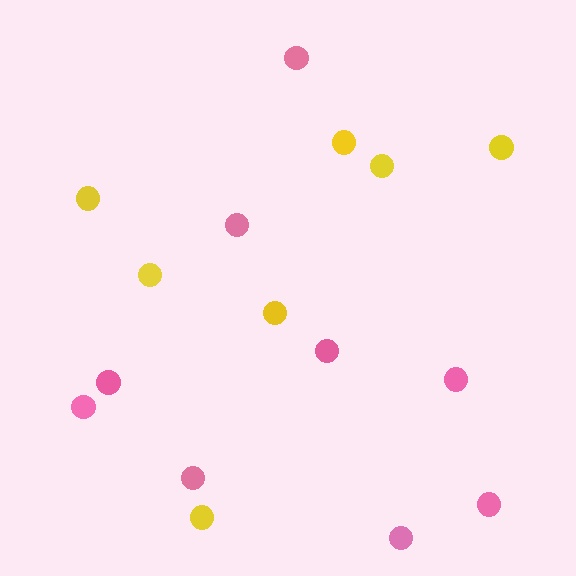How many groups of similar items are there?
There are 2 groups: one group of pink circles (9) and one group of yellow circles (7).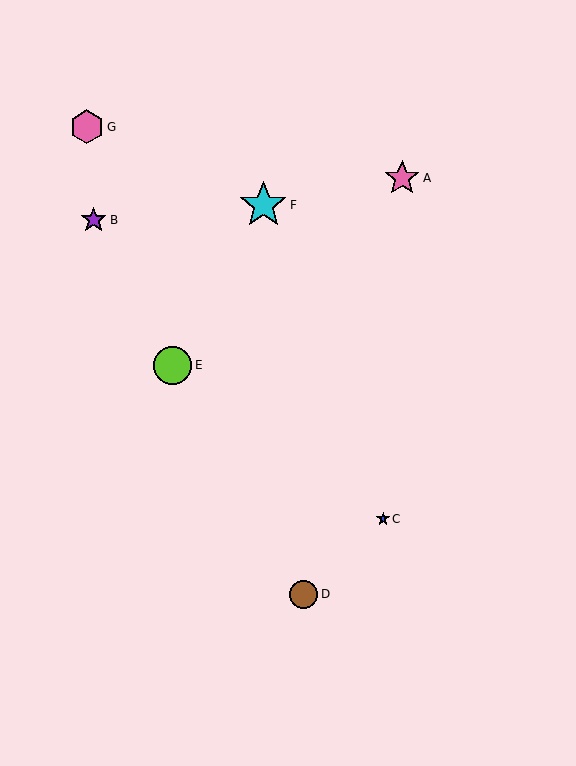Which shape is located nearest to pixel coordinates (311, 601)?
The brown circle (labeled D) at (304, 594) is nearest to that location.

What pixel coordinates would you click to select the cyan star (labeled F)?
Click at (263, 205) to select the cyan star F.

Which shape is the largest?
The cyan star (labeled F) is the largest.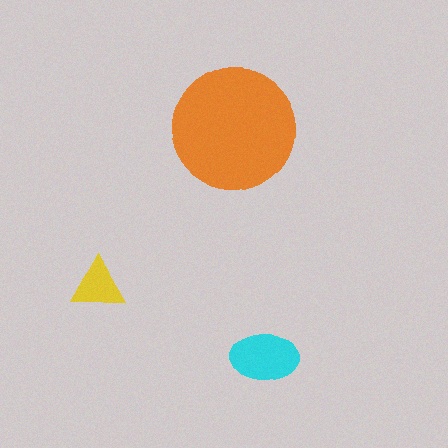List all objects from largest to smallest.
The orange circle, the cyan ellipse, the yellow triangle.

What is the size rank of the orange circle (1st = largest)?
1st.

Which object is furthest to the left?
The yellow triangle is leftmost.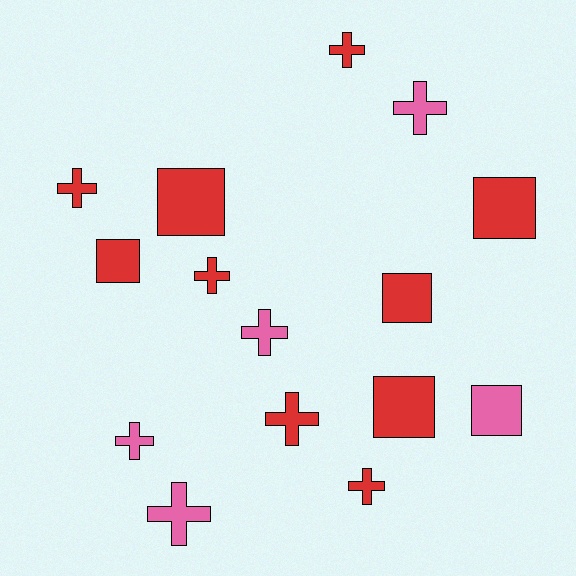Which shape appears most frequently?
Cross, with 9 objects.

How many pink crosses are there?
There are 4 pink crosses.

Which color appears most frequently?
Red, with 10 objects.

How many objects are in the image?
There are 15 objects.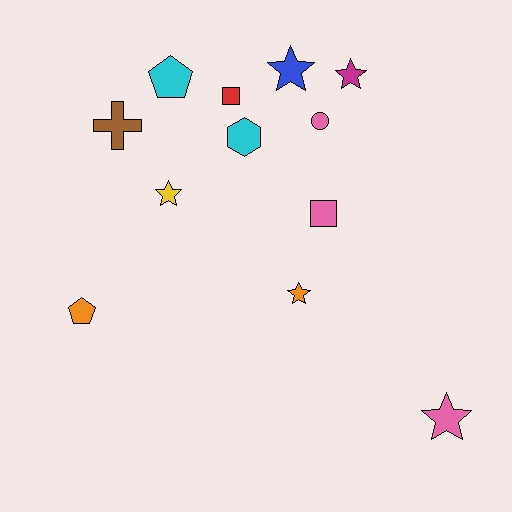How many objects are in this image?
There are 12 objects.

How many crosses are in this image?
There is 1 cross.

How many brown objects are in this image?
There is 1 brown object.